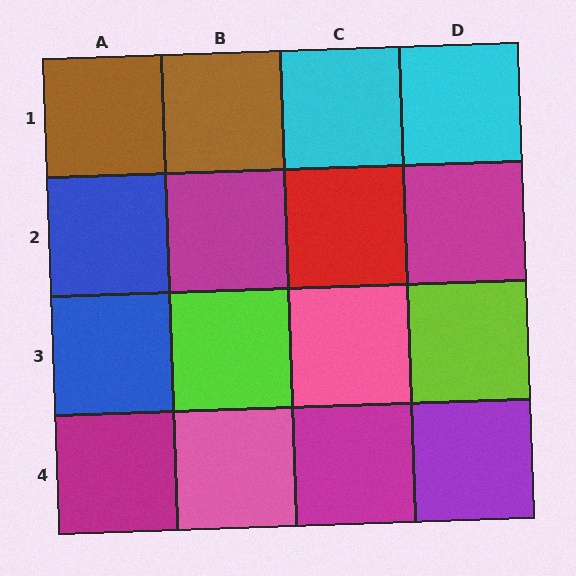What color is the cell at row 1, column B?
Brown.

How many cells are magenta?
4 cells are magenta.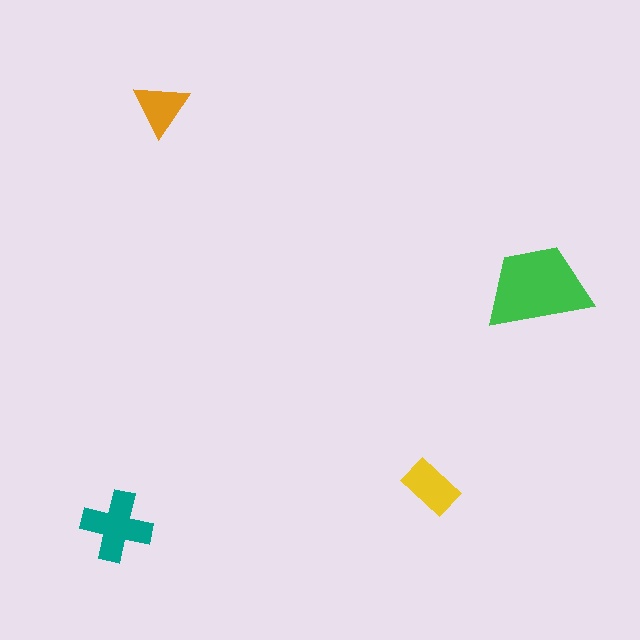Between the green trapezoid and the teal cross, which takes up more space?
The green trapezoid.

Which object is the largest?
The green trapezoid.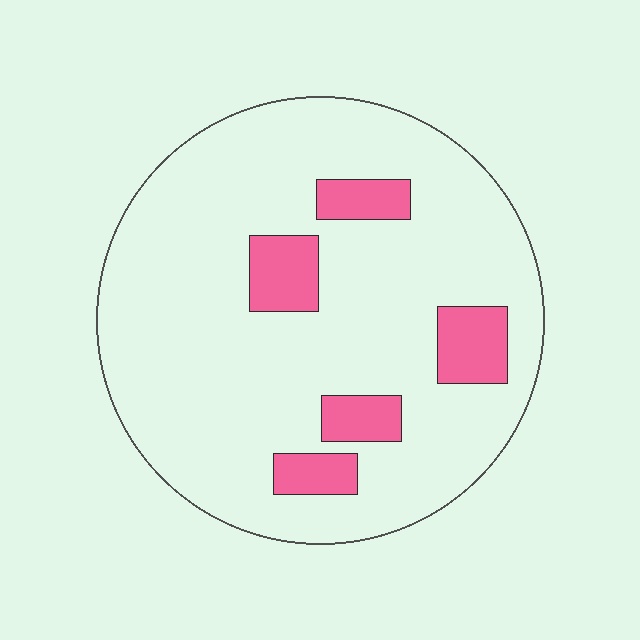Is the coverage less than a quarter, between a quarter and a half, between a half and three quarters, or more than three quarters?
Less than a quarter.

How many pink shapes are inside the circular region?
5.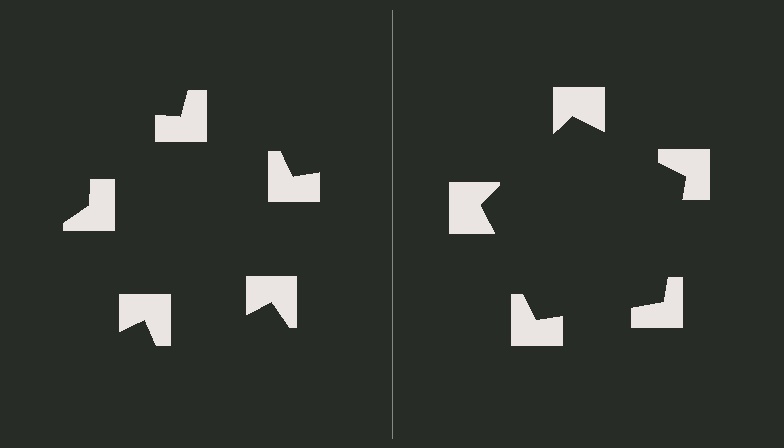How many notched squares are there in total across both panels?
10 — 5 on each side.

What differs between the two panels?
The notched squares are positioned identically on both sides; only the wedge orientations differ. On the right they align to a pentagon; on the left they are misaligned.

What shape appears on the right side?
An illusory pentagon.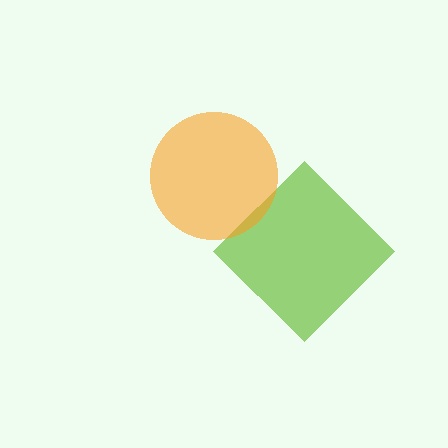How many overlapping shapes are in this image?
There are 2 overlapping shapes in the image.